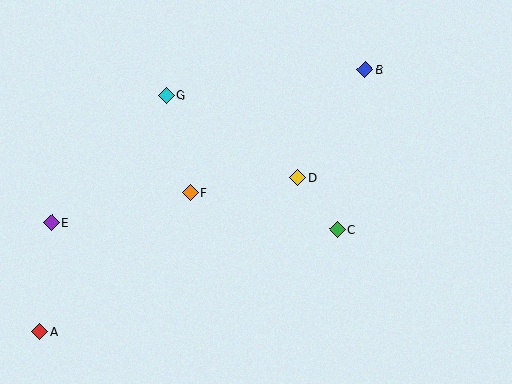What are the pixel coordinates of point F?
Point F is at (190, 193).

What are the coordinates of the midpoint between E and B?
The midpoint between E and B is at (208, 146).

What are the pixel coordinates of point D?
Point D is at (298, 177).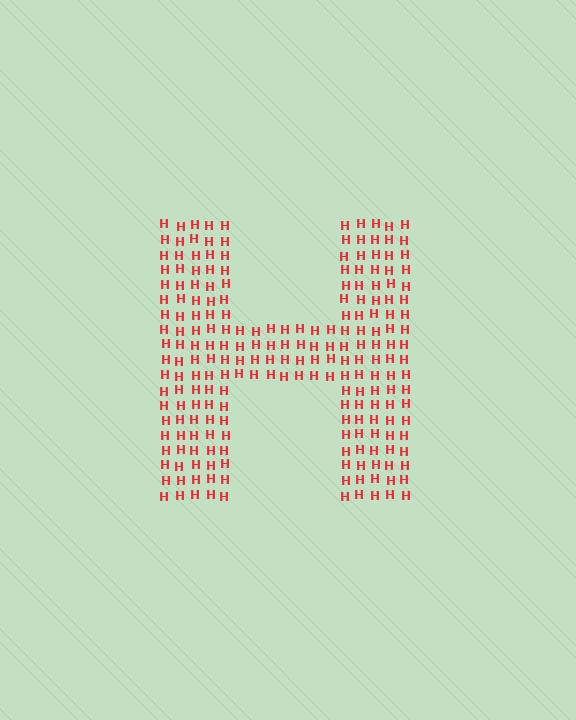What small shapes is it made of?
It is made of small letter H's.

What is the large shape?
The large shape is the letter H.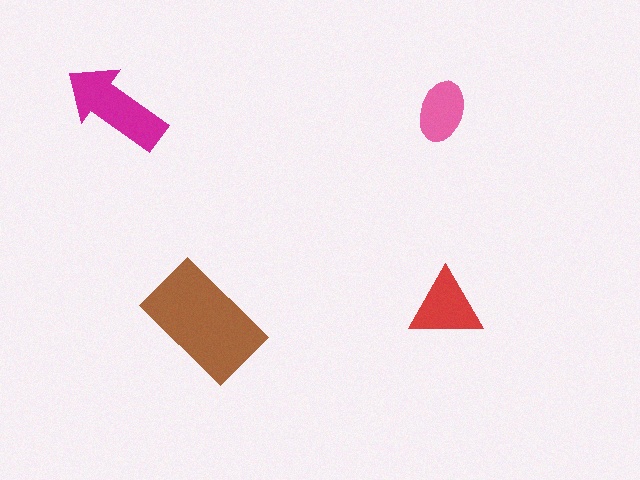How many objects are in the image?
There are 4 objects in the image.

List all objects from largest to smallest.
The brown rectangle, the magenta arrow, the red triangle, the pink ellipse.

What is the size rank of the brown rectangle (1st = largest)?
1st.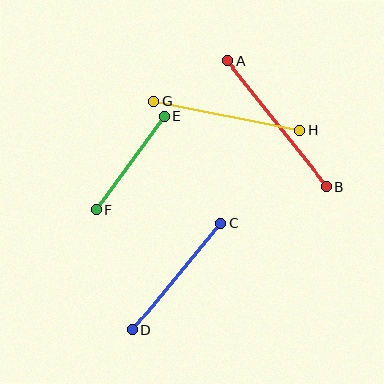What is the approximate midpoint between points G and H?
The midpoint is at approximately (227, 116) pixels.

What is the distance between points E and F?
The distance is approximately 116 pixels.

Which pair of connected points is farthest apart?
Points A and B are farthest apart.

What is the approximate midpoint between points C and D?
The midpoint is at approximately (177, 276) pixels.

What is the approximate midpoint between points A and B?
The midpoint is at approximately (277, 124) pixels.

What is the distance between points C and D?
The distance is approximately 138 pixels.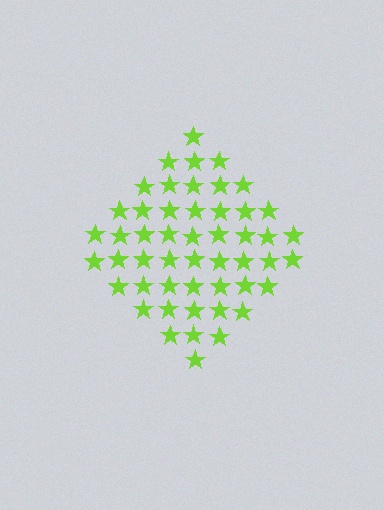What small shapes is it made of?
It is made of small stars.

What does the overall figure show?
The overall figure shows a diamond.